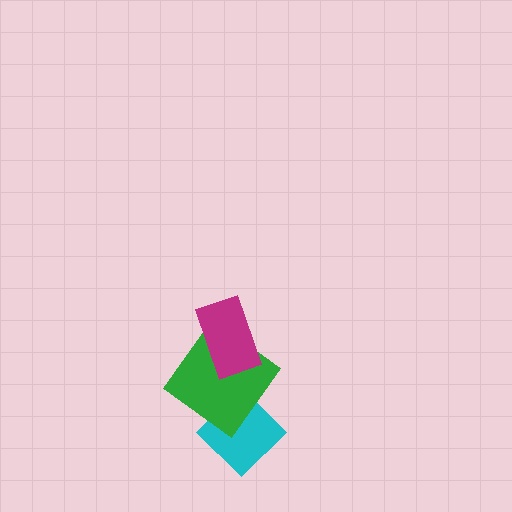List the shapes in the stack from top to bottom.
From top to bottom: the magenta rectangle, the green diamond, the cyan diamond.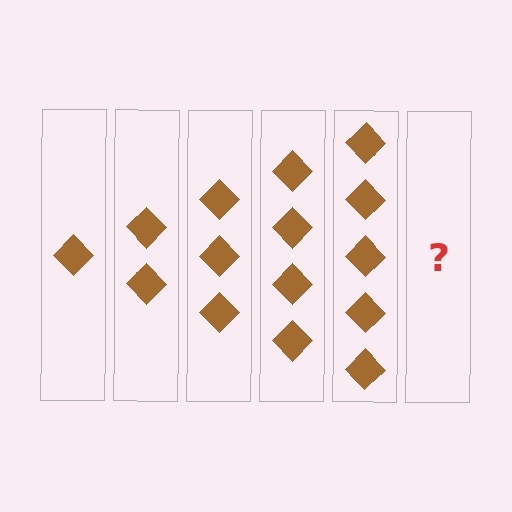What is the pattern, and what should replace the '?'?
The pattern is that each step adds one more diamond. The '?' should be 6 diamonds.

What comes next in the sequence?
The next element should be 6 diamonds.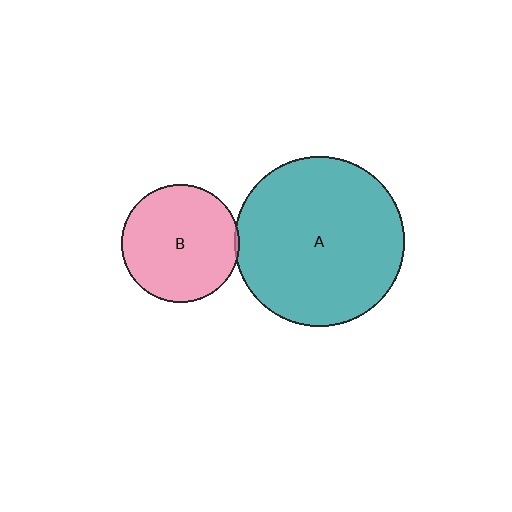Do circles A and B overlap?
Yes.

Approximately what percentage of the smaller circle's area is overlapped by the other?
Approximately 5%.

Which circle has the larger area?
Circle A (teal).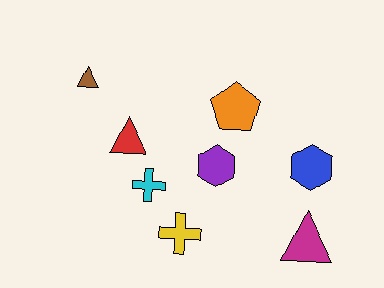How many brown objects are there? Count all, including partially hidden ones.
There is 1 brown object.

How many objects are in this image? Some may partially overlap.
There are 8 objects.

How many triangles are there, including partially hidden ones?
There are 3 triangles.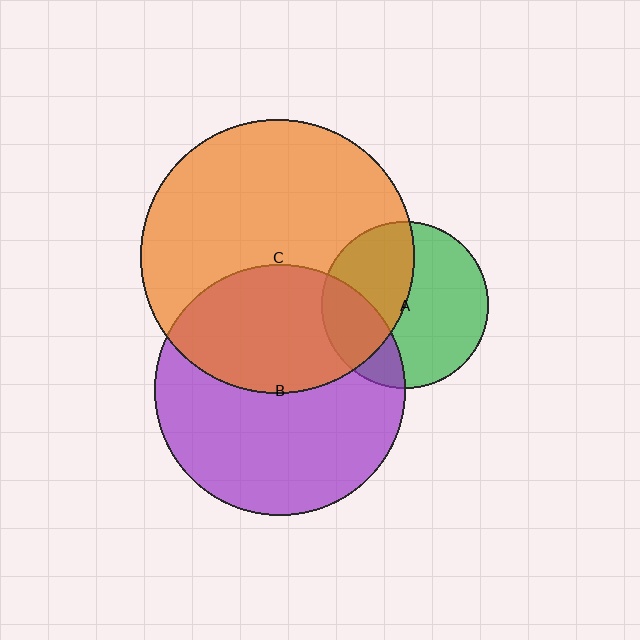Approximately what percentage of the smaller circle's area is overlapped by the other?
Approximately 40%.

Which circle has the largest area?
Circle C (orange).